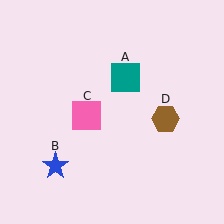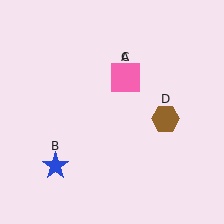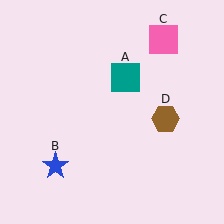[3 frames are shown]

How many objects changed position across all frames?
1 object changed position: pink square (object C).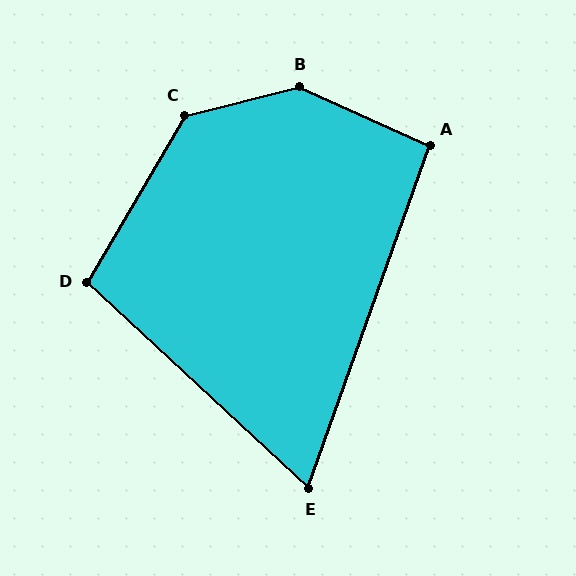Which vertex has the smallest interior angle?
E, at approximately 67 degrees.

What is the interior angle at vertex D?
Approximately 103 degrees (obtuse).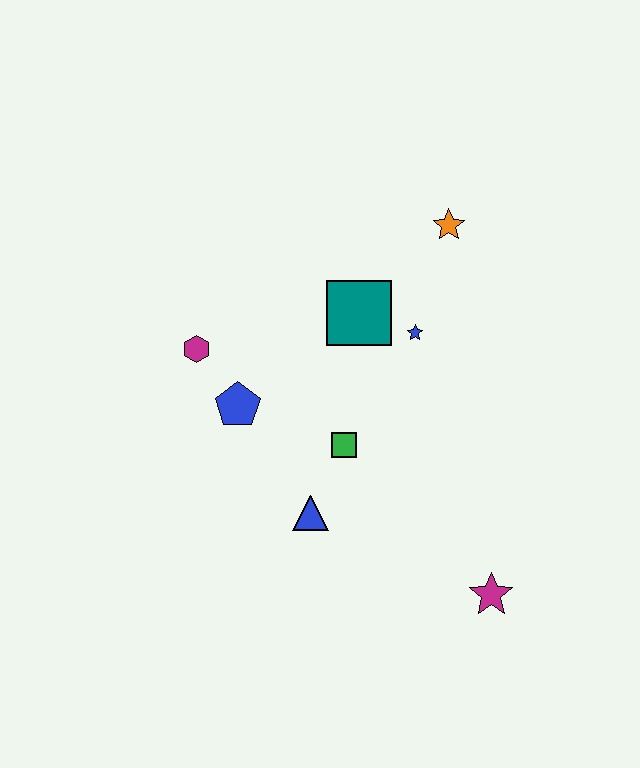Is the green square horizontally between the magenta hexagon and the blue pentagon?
No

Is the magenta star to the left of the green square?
No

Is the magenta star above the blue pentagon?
No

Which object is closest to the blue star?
The teal square is closest to the blue star.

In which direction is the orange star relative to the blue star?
The orange star is above the blue star.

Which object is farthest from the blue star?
The magenta star is farthest from the blue star.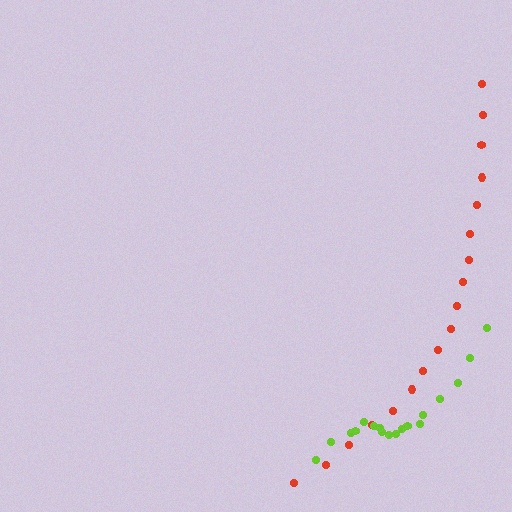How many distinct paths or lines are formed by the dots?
There are 2 distinct paths.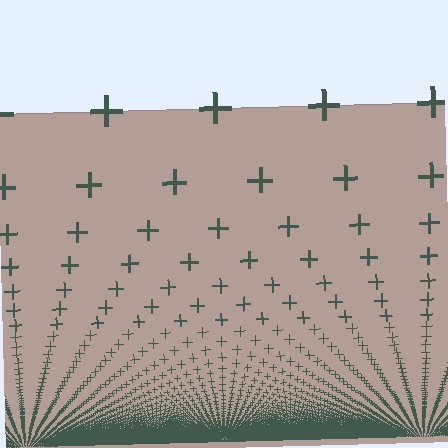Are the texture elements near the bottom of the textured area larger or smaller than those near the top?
Smaller. The gradient is inverted — elements near the bottom are smaller and denser.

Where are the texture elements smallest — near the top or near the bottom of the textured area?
Near the bottom.